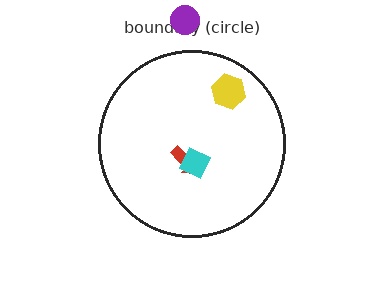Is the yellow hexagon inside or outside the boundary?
Inside.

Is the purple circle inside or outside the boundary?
Outside.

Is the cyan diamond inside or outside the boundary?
Inside.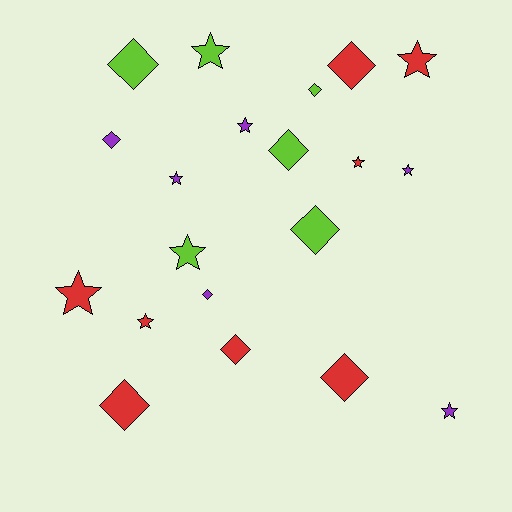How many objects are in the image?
There are 20 objects.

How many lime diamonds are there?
There are 4 lime diamonds.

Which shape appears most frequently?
Diamond, with 10 objects.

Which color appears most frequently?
Red, with 8 objects.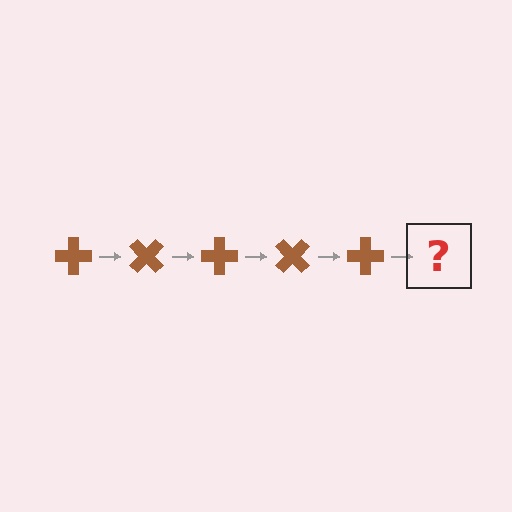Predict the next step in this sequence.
The next step is a brown cross rotated 225 degrees.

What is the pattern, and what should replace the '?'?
The pattern is that the cross rotates 45 degrees each step. The '?' should be a brown cross rotated 225 degrees.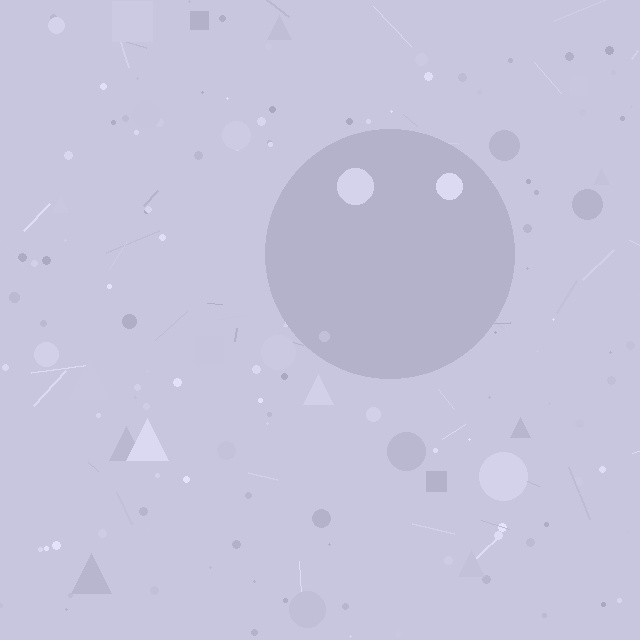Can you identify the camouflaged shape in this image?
The camouflaged shape is a circle.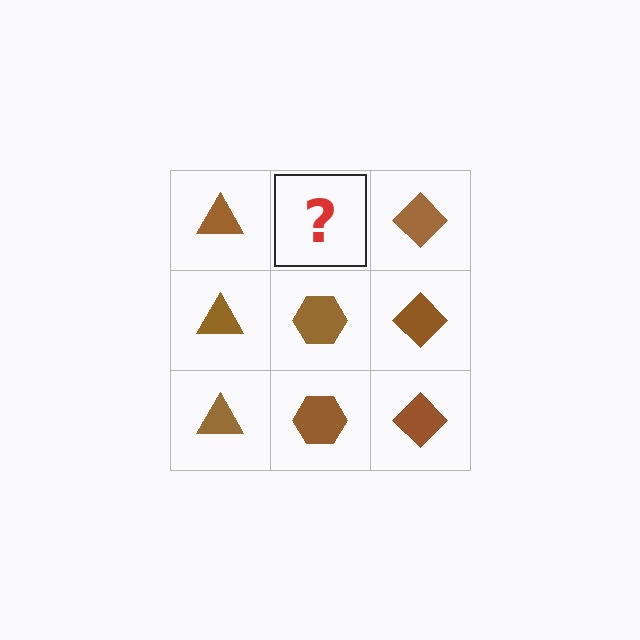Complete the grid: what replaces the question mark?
The question mark should be replaced with a brown hexagon.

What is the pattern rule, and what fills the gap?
The rule is that each column has a consistent shape. The gap should be filled with a brown hexagon.